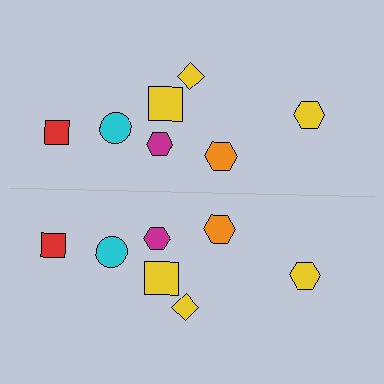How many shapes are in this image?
There are 14 shapes in this image.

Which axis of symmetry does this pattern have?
The pattern has a horizontal axis of symmetry running through the center of the image.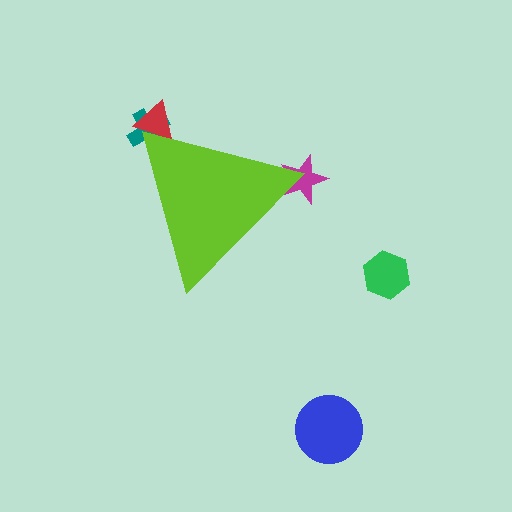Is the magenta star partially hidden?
Yes, the magenta star is partially hidden behind the lime triangle.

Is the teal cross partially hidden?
Yes, the teal cross is partially hidden behind the lime triangle.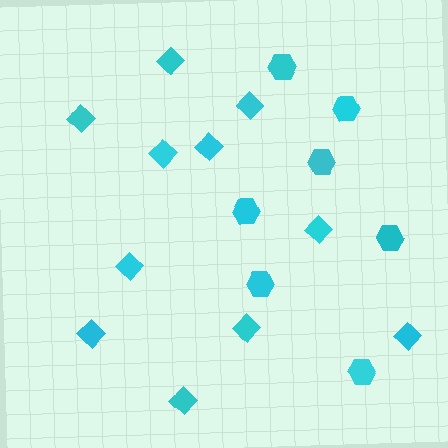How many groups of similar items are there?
There are 2 groups: one group of hexagons (7) and one group of diamonds (11).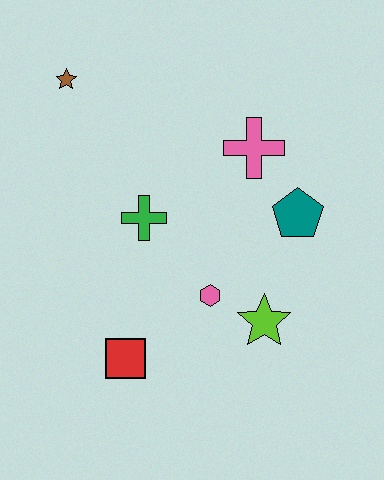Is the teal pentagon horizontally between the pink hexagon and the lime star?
No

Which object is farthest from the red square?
The brown star is farthest from the red square.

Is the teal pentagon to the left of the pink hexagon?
No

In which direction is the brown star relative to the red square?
The brown star is above the red square.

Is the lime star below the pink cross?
Yes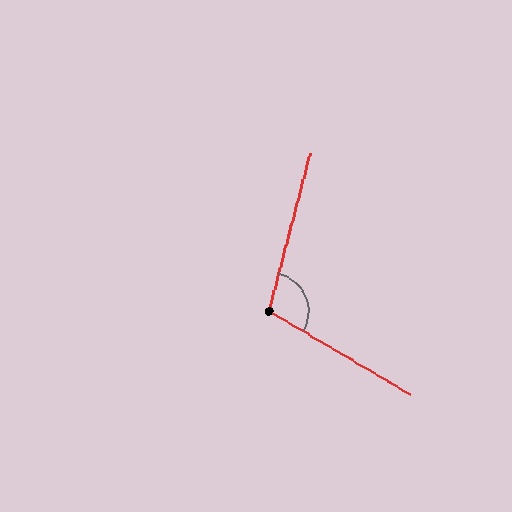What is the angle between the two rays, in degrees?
Approximately 106 degrees.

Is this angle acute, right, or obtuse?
It is obtuse.